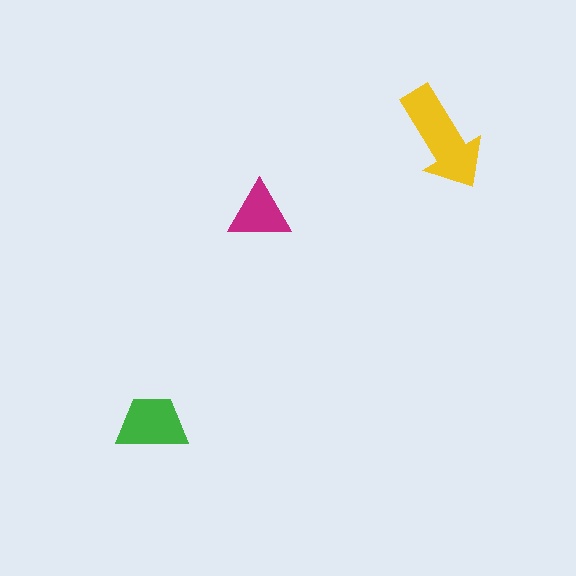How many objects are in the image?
There are 3 objects in the image.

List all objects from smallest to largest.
The magenta triangle, the green trapezoid, the yellow arrow.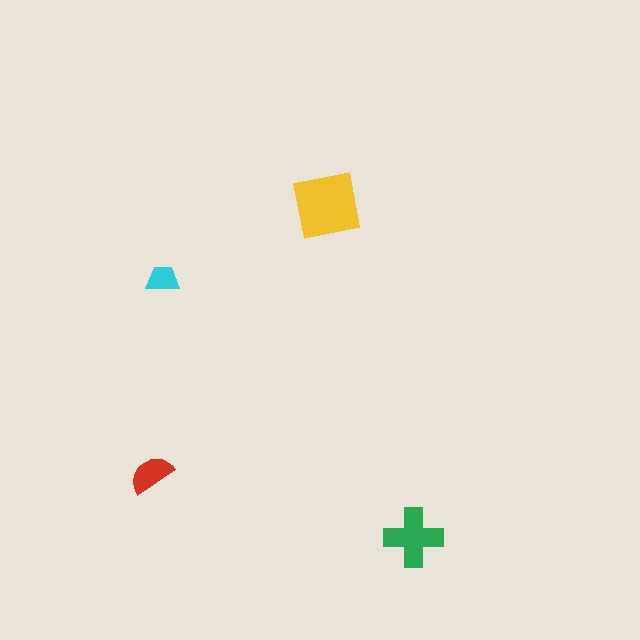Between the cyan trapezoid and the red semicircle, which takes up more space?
The red semicircle.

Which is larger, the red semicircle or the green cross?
The green cross.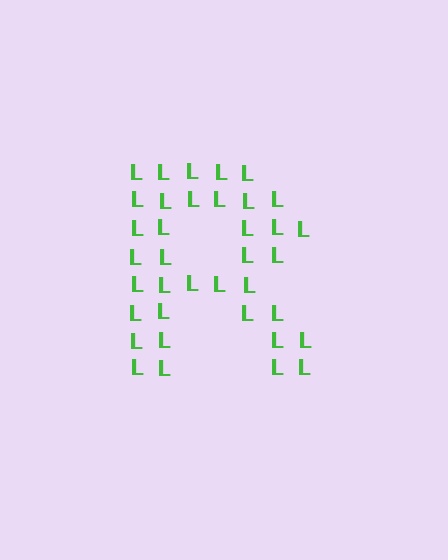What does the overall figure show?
The overall figure shows the letter R.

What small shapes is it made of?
It is made of small letter L's.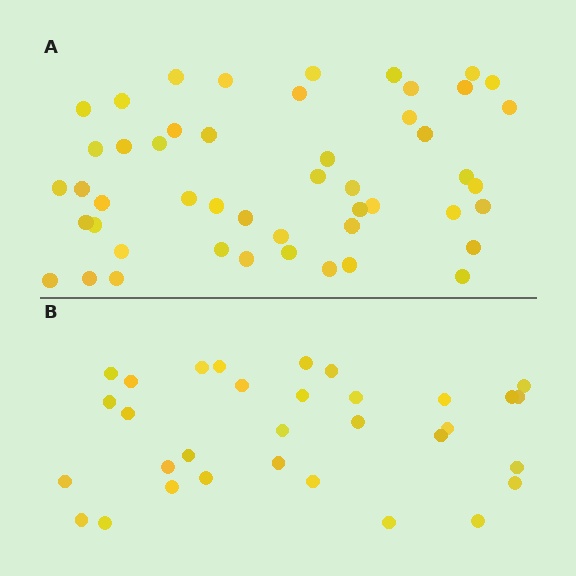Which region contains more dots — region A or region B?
Region A (the top region) has more dots.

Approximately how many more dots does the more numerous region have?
Region A has approximately 15 more dots than region B.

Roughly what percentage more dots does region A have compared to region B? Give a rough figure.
About 55% more.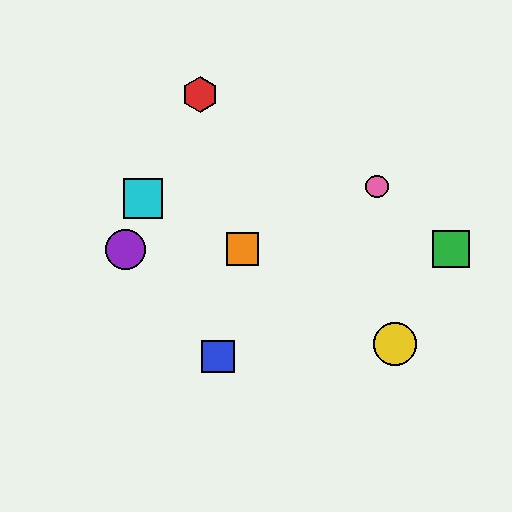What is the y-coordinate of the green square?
The green square is at y≈249.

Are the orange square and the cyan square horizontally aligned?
No, the orange square is at y≈249 and the cyan square is at y≈199.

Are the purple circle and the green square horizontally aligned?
Yes, both are at y≈249.